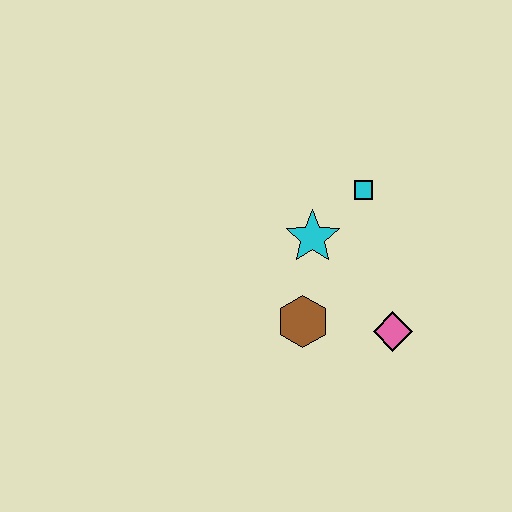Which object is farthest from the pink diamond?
The cyan square is farthest from the pink diamond.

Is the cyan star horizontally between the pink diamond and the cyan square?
No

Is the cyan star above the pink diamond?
Yes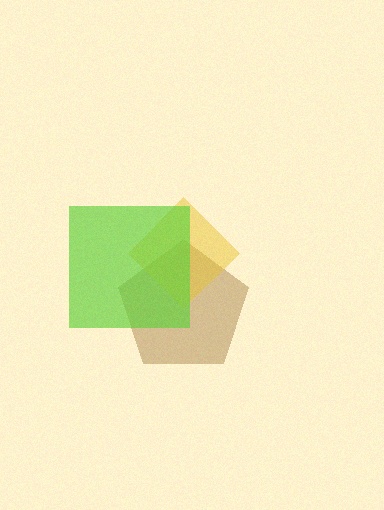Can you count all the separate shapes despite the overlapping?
Yes, there are 3 separate shapes.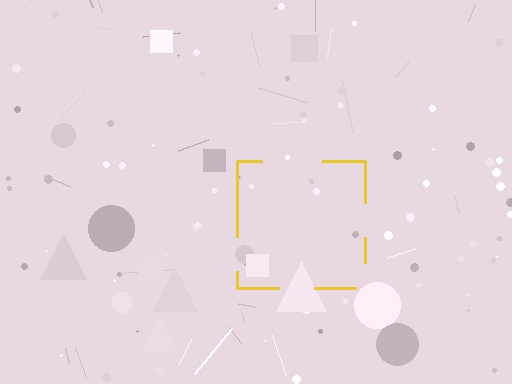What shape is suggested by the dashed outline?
The dashed outline suggests a square.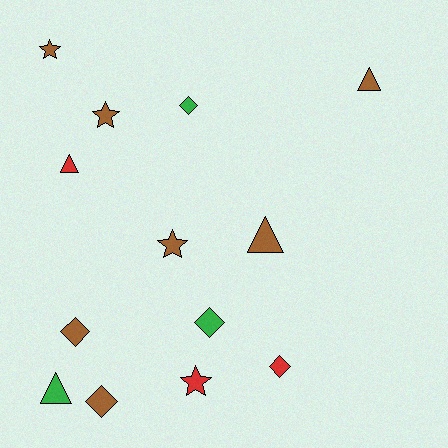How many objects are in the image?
There are 13 objects.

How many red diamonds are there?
There is 1 red diamond.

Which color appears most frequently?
Brown, with 7 objects.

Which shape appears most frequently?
Diamond, with 5 objects.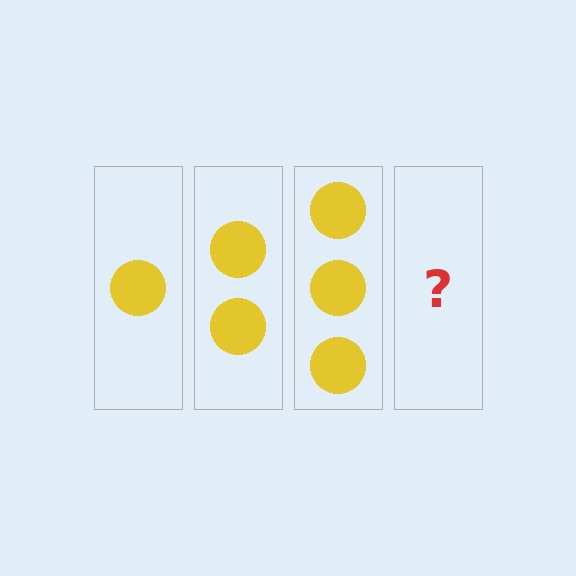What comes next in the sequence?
The next element should be 4 circles.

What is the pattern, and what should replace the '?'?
The pattern is that each step adds one more circle. The '?' should be 4 circles.